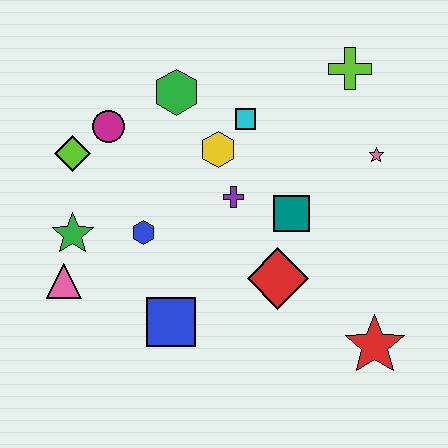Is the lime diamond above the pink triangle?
Yes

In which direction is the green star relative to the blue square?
The green star is to the left of the blue square.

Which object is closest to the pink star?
The lime cross is closest to the pink star.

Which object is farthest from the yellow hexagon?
The red star is farthest from the yellow hexagon.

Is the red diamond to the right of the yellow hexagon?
Yes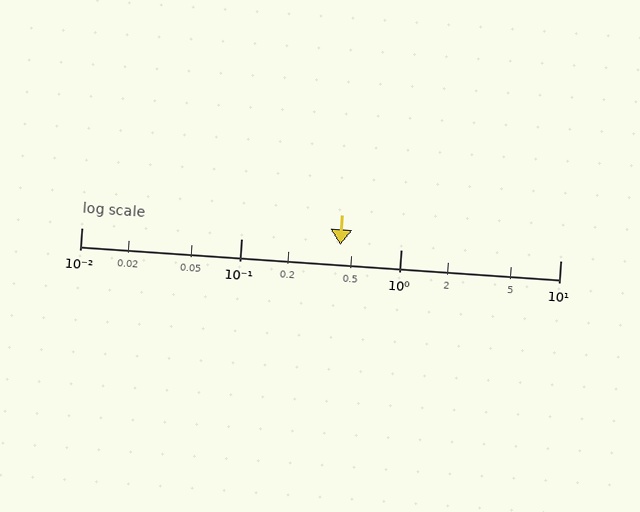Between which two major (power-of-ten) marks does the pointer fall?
The pointer is between 0.1 and 1.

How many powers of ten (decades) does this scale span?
The scale spans 3 decades, from 0.01 to 10.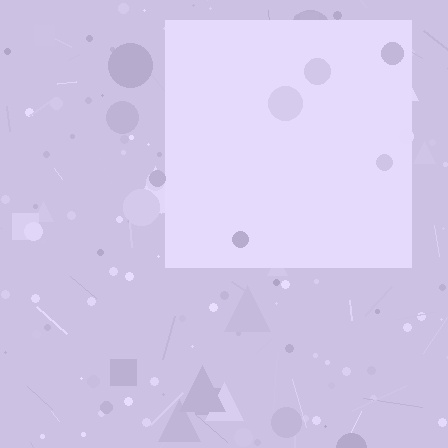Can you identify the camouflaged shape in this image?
The camouflaged shape is a square.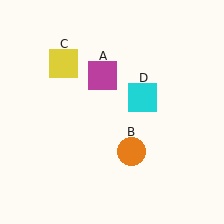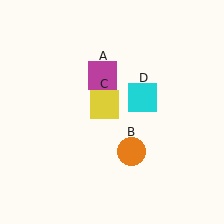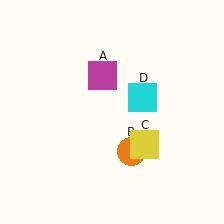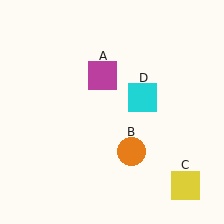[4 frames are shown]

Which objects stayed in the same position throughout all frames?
Magenta square (object A) and orange circle (object B) and cyan square (object D) remained stationary.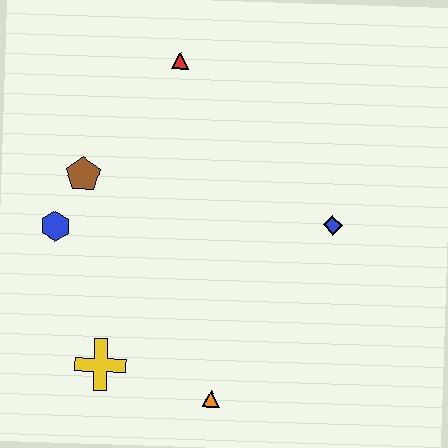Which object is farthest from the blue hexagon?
The blue diamond is farthest from the blue hexagon.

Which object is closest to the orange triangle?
The yellow cross is closest to the orange triangle.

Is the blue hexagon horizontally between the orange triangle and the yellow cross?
No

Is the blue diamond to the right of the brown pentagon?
Yes